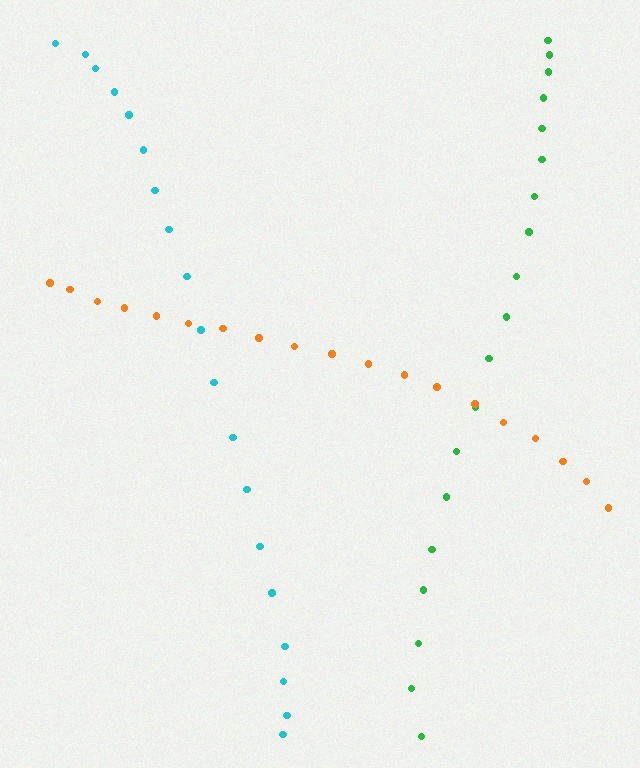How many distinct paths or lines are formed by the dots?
There are 3 distinct paths.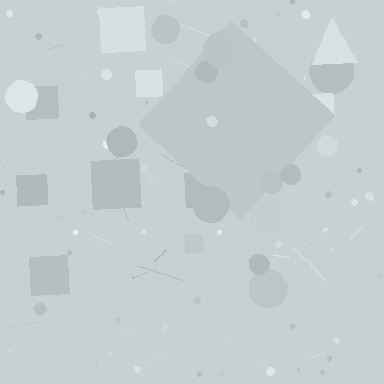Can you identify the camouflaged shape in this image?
The camouflaged shape is a diamond.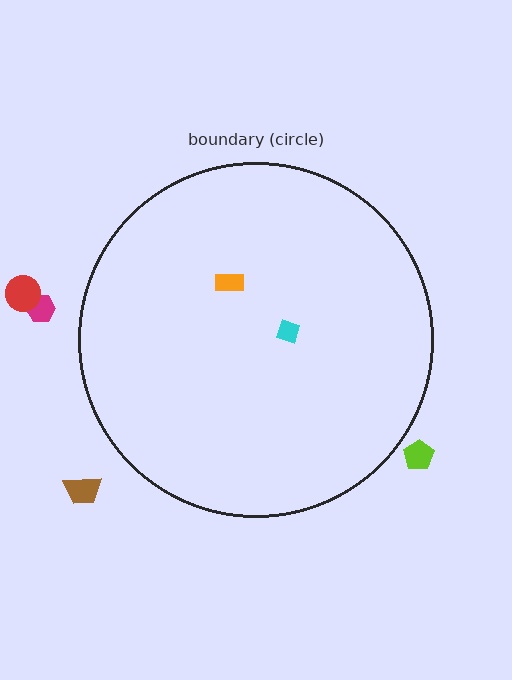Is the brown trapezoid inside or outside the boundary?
Outside.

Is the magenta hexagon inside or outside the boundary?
Outside.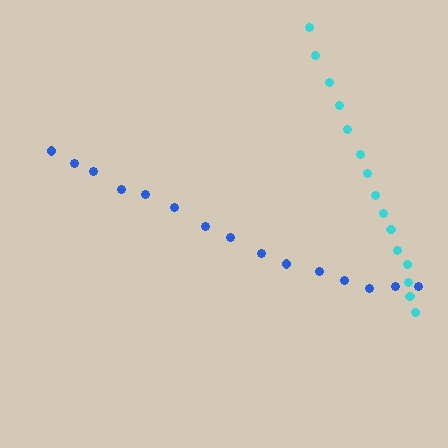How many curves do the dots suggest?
There are 2 distinct paths.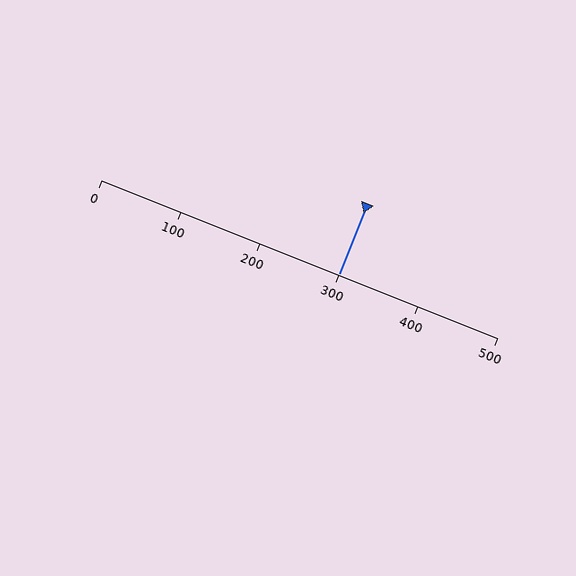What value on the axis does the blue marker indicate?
The marker indicates approximately 300.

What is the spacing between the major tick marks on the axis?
The major ticks are spaced 100 apart.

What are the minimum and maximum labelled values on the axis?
The axis runs from 0 to 500.